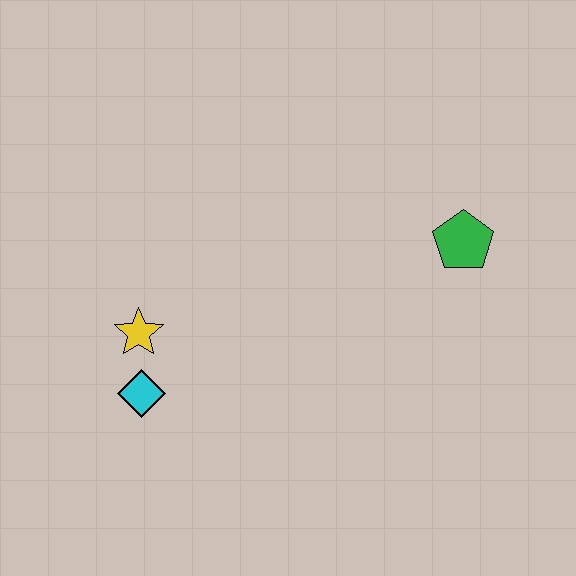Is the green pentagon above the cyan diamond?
Yes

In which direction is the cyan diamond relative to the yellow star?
The cyan diamond is below the yellow star.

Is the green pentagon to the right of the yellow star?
Yes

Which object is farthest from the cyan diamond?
The green pentagon is farthest from the cyan diamond.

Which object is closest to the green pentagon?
The yellow star is closest to the green pentagon.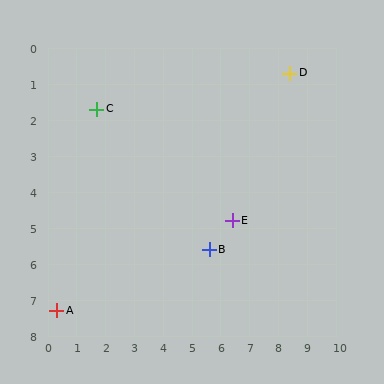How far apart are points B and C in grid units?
Points B and C are about 5.5 grid units apart.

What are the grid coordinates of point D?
Point D is at approximately (8.4, 0.7).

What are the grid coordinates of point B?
Point B is at approximately (5.6, 5.6).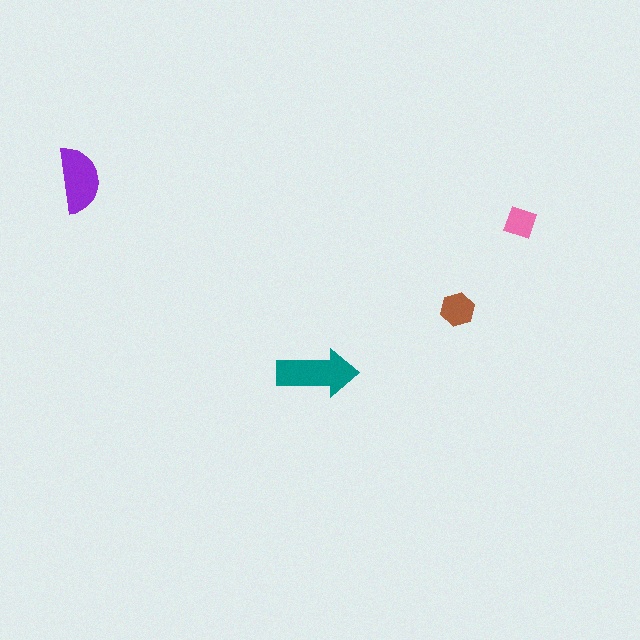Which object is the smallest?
The pink diamond.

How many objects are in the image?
There are 4 objects in the image.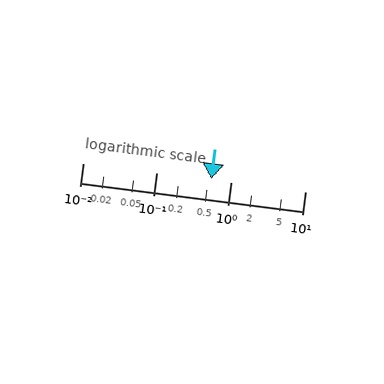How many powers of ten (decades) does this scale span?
The scale spans 3 decades, from 0.01 to 10.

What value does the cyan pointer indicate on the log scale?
The pointer indicates approximately 0.55.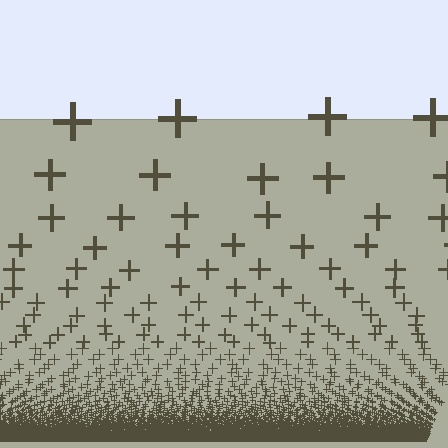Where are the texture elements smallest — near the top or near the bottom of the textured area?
Near the bottom.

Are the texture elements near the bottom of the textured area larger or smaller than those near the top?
Smaller. The gradient is inverted — elements near the bottom are smaller and denser.